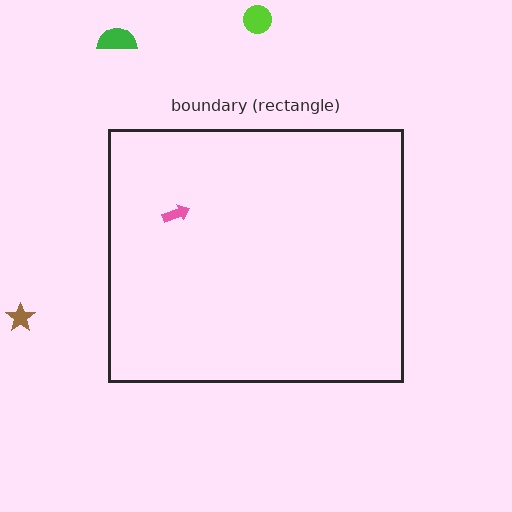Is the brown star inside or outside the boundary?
Outside.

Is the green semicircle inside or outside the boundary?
Outside.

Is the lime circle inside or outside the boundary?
Outside.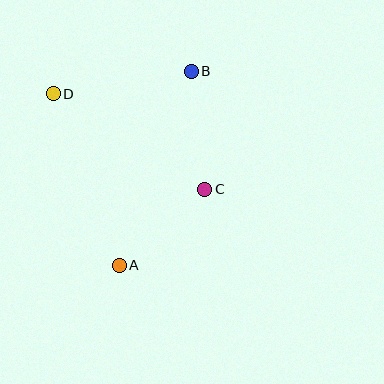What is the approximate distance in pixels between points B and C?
The distance between B and C is approximately 119 pixels.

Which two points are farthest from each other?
Points A and B are farthest from each other.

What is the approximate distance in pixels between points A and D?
The distance between A and D is approximately 183 pixels.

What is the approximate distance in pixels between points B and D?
The distance between B and D is approximately 139 pixels.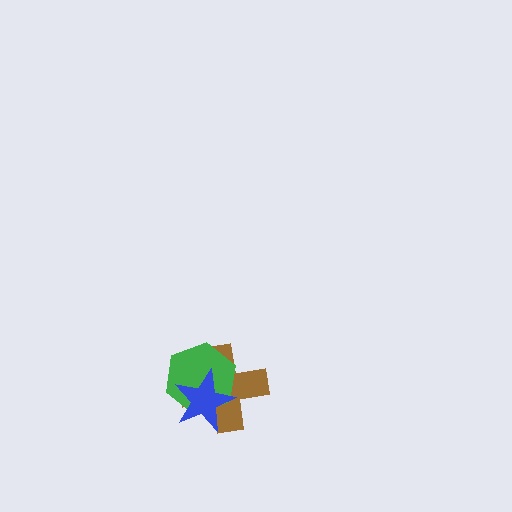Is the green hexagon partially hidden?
Yes, it is partially covered by another shape.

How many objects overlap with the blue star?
2 objects overlap with the blue star.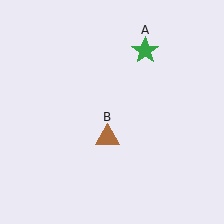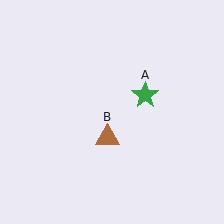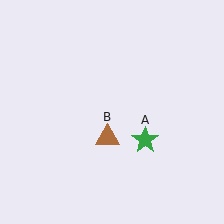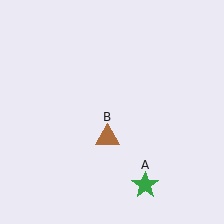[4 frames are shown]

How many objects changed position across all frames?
1 object changed position: green star (object A).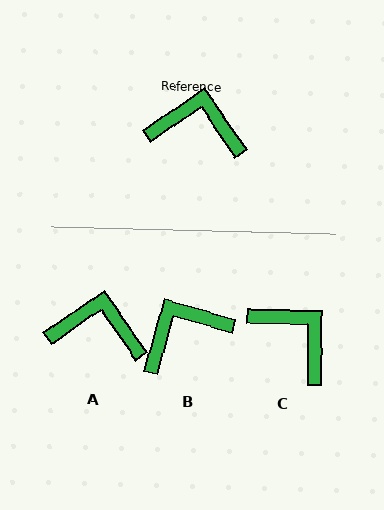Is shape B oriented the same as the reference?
No, it is off by about 40 degrees.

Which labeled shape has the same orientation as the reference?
A.